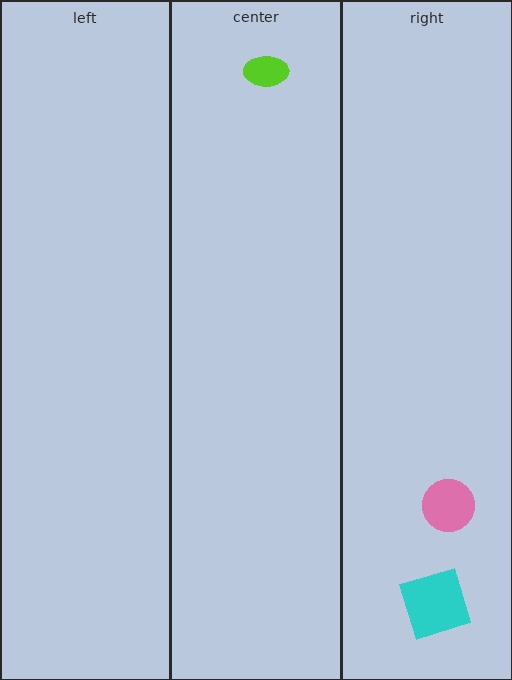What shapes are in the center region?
The lime ellipse.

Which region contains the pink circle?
The right region.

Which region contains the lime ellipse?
The center region.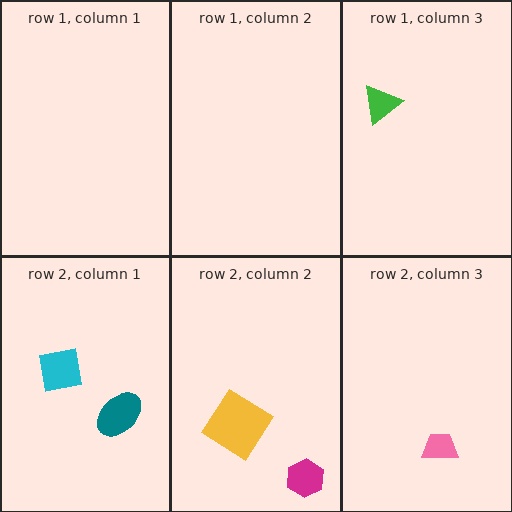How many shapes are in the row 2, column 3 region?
1.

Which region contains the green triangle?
The row 1, column 3 region.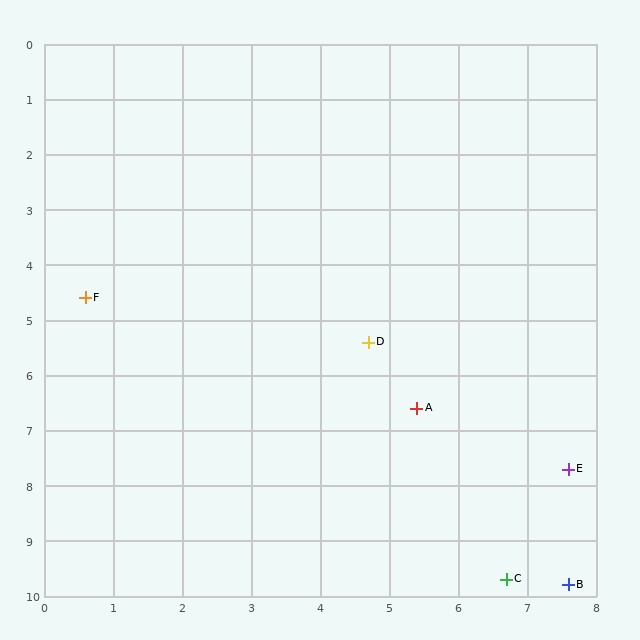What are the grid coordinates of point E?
Point E is at approximately (7.6, 7.7).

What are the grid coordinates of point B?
Point B is at approximately (7.6, 9.8).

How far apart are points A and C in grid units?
Points A and C are about 3.4 grid units apart.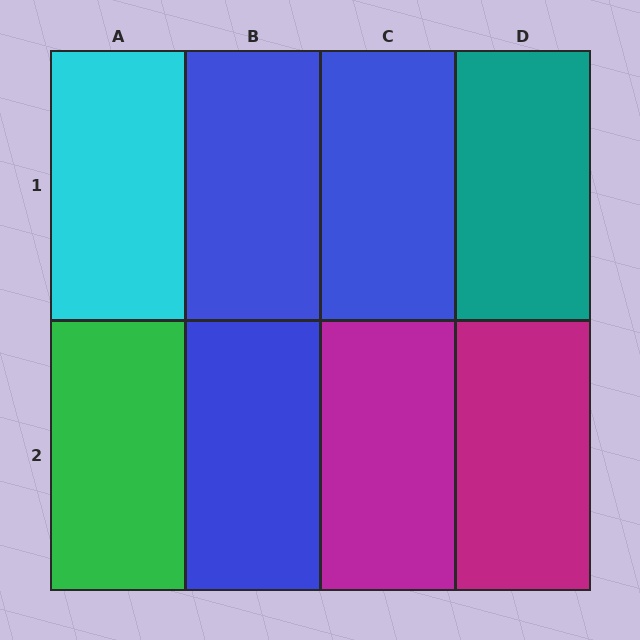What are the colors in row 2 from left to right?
Green, blue, magenta, magenta.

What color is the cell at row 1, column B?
Blue.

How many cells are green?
1 cell is green.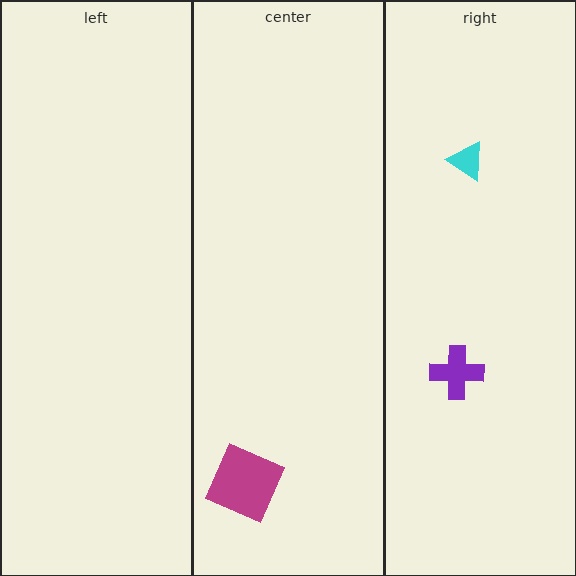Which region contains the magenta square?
The center region.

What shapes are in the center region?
The magenta square.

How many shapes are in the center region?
1.